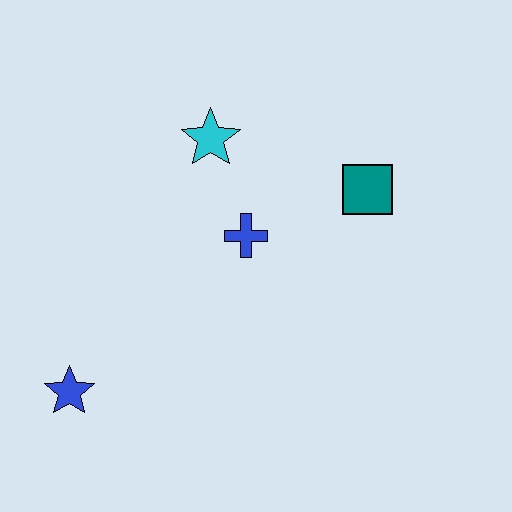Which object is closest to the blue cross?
The cyan star is closest to the blue cross.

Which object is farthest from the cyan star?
The blue star is farthest from the cyan star.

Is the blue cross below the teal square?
Yes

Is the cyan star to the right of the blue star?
Yes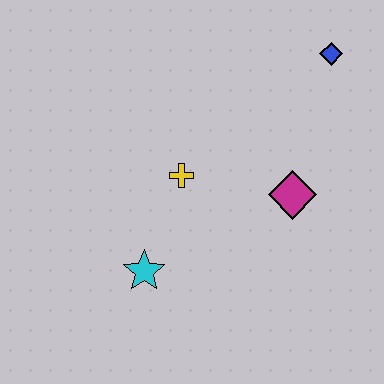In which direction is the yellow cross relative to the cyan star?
The yellow cross is above the cyan star.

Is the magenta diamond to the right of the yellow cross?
Yes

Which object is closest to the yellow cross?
The cyan star is closest to the yellow cross.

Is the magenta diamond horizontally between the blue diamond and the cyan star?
Yes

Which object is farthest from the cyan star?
The blue diamond is farthest from the cyan star.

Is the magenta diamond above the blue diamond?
No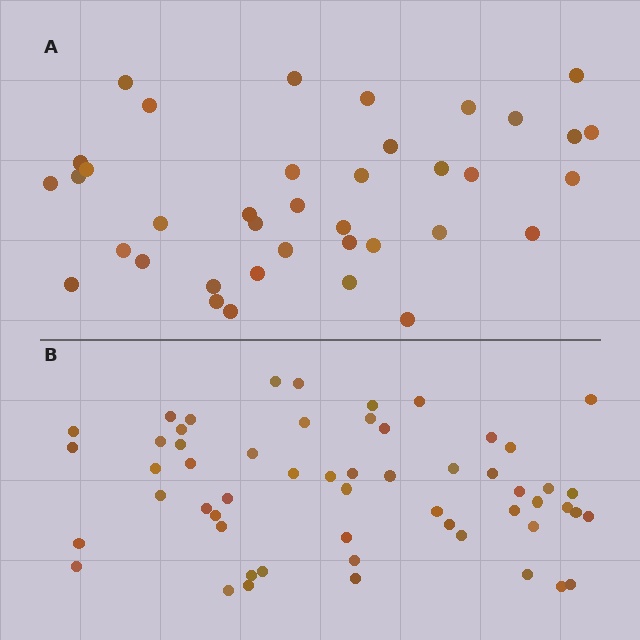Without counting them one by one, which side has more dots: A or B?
Region B (the bottom region) has more dots.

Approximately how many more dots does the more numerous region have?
Region B has approximately 20 more dots than region A.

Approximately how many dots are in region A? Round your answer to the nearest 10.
About 40 dots. (The exact count is 38, which rounds to 40.)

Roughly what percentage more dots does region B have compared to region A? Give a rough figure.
About 45% more.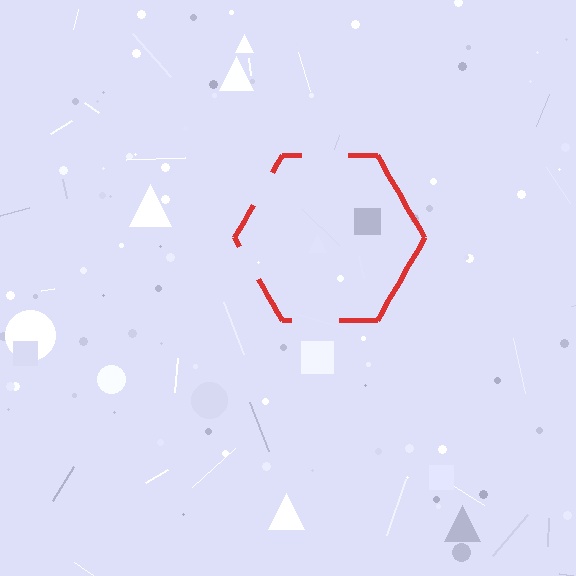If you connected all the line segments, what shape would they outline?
They would outline a hexagon.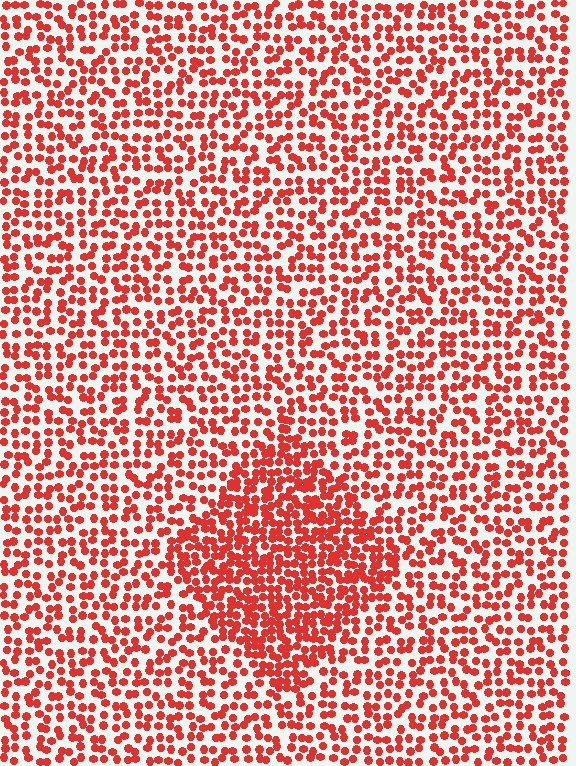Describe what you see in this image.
The image contains small red elements arranged at two different densities. A diamond-shaped region is visible where the elements are more densely packed than the surrounding area.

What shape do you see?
I see a diamond.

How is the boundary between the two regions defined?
The boundary is defined by a change in element density (approximately 1.7x ratio). All elements are the same color, size, and shape.